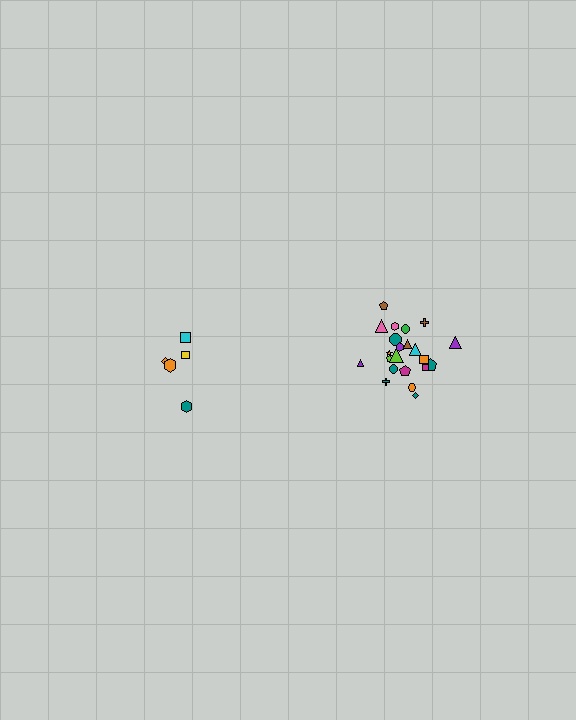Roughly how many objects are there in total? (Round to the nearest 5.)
Roughly 25 objects in total.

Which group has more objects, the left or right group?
The right group.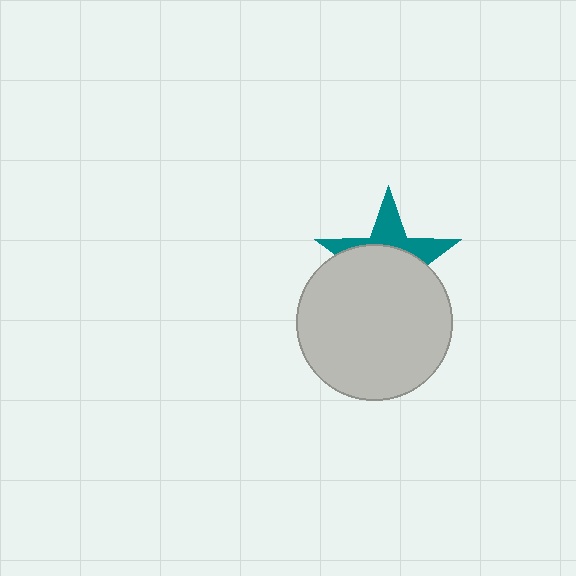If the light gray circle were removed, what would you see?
You would see the complete teal star.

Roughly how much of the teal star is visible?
A small part of it is visible (roughly 37%).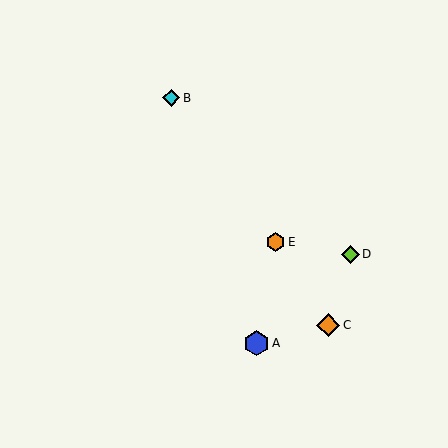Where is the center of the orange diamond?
The center of the orange diamond is at (328, 325).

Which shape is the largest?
The blue hexagon (labeled A) is the largest.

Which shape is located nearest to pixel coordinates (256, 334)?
The blue hexagon (labeled A) at (257, 343) is nearest to that location.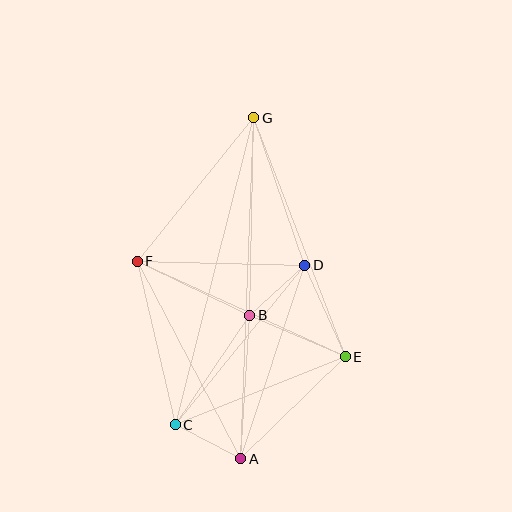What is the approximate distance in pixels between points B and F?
The distance between B and F is approximately 125 pixels.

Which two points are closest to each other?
Points A and C are closest to each other.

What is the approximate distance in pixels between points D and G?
The distance between D and G is approximately 156 pixels.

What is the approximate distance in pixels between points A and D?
The distance between A and D is approximately 204 pixels.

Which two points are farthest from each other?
Points A and G are farthest from each other.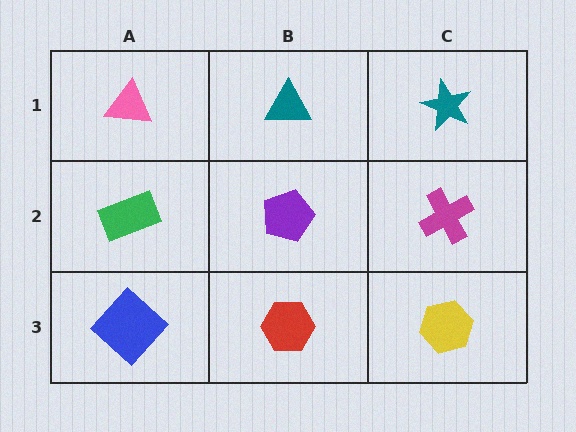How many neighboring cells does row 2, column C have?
3.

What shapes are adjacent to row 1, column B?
A purple pentagon (row 2, column B), a pink triangle (row 1, column A), a teal star (row 1, column C).